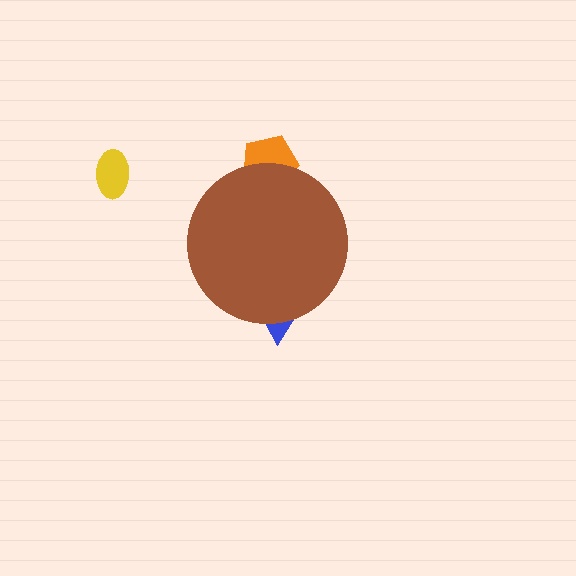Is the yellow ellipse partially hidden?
No, the yellow ellipse is fully visible.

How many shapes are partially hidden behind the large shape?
2 shapes are partially hidden.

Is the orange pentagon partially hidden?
Yes, the orange pentagon is partially hidden behind the brown circle.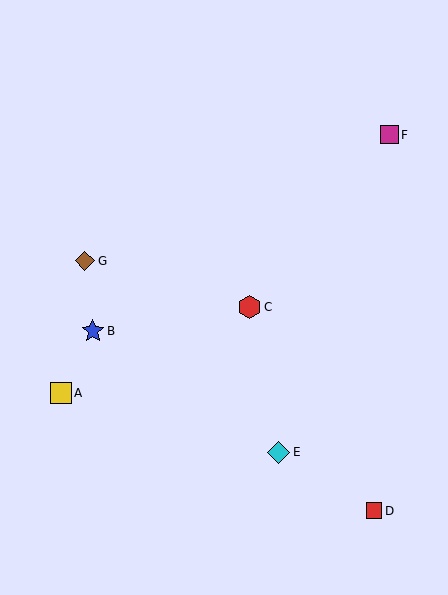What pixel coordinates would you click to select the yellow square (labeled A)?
Click at (61, 393) to select the yellow square A.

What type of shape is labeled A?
Shape A is a yellow square.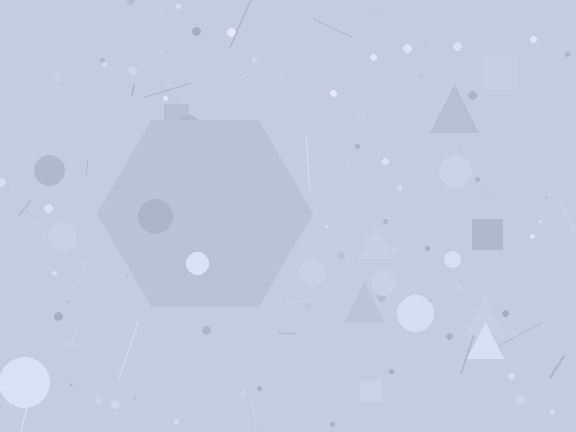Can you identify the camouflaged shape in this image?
The camouflaged shape is a hexagon.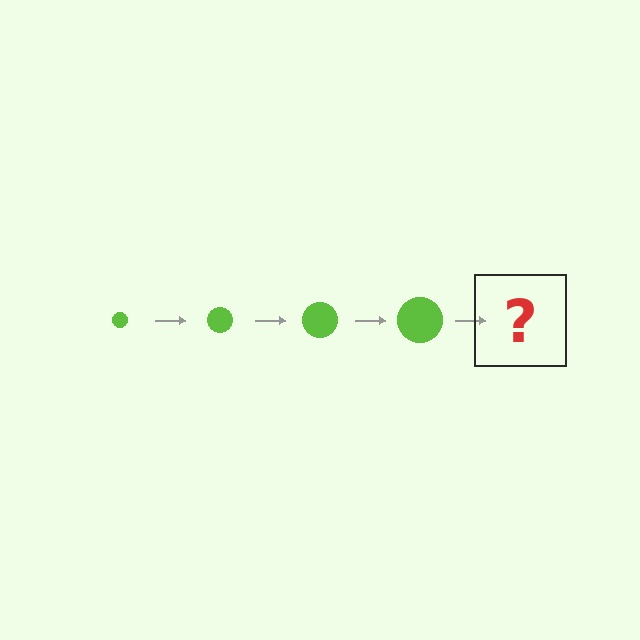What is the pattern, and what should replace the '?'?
The pattern is that the circle gets progressively larger each step. The '?' should be a lime circle, larger than the previous one.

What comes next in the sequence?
The next element should be a lime circle, larger than the previous one.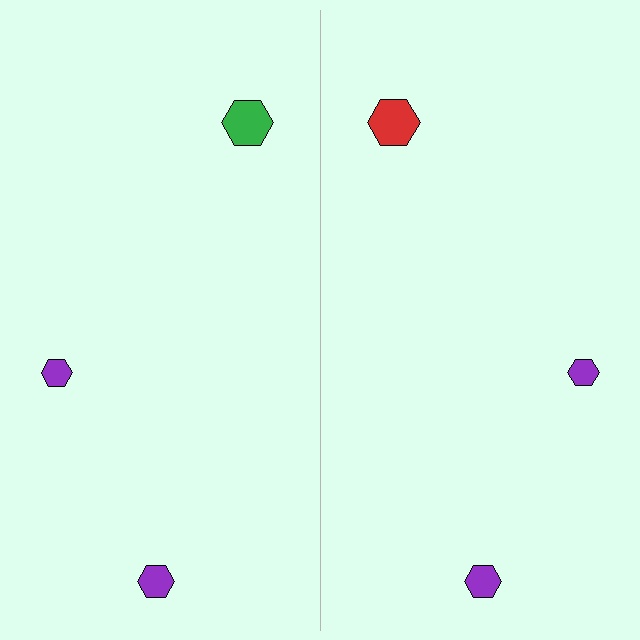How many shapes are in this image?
There are 6 shapes in this image.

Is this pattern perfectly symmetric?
No, the pattern is not perfectly symmetric. The red hexagon on the right side breaks the symmetry — its mirror counterpart is green.